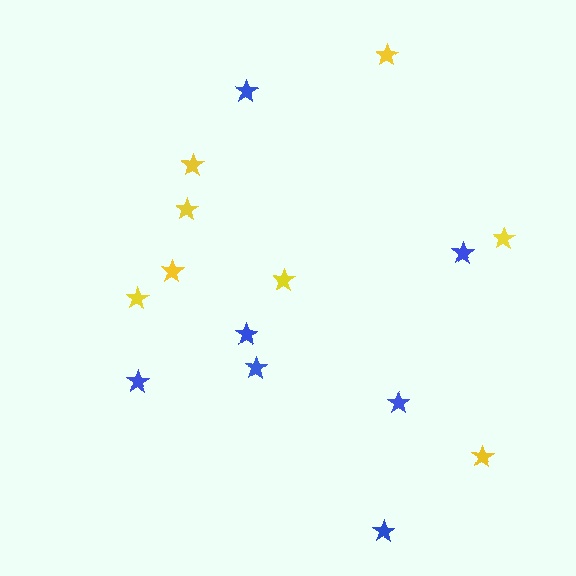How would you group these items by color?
There are 2 groups: one group of yellow stars (8) and one group of blue stars (7).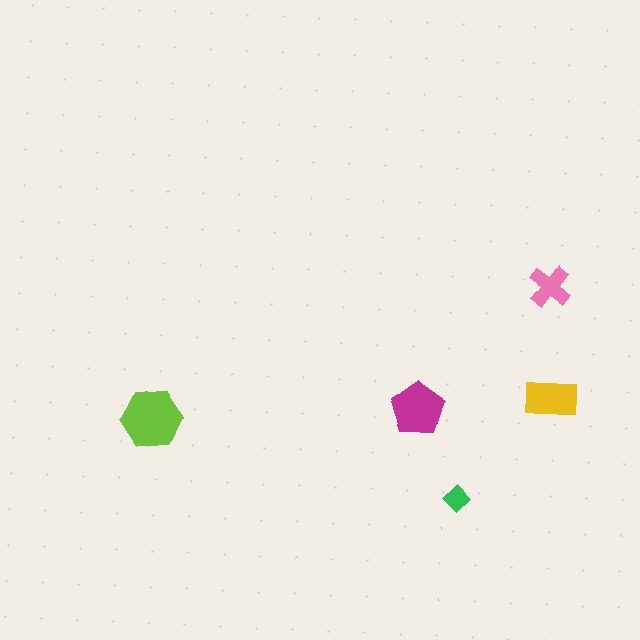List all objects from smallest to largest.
The green diamond, the pink cross, the yellow rectangle, the magenta pentagon, the lime hexagon.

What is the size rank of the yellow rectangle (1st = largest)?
3rd.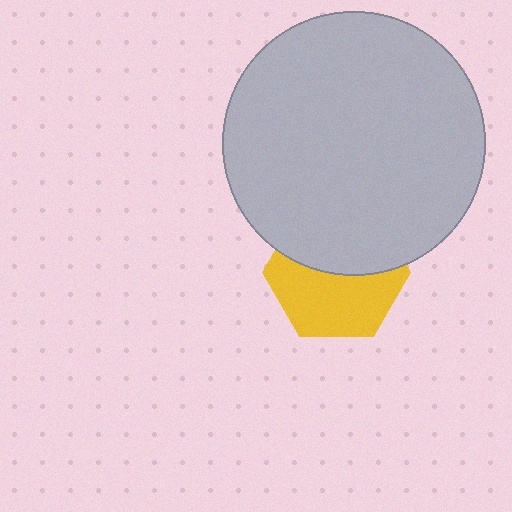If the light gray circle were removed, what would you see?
You would see the complete yellow hexagon.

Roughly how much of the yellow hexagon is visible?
About half of it is visible (roughly 54%).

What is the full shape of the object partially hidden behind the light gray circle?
The partially hidden object is a yellow hexagon.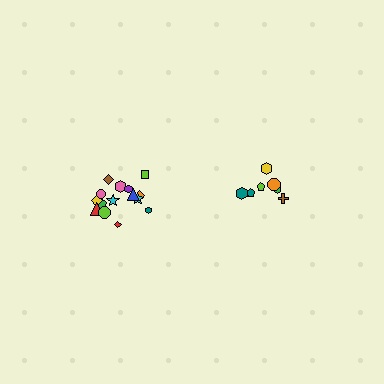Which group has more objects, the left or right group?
The left group.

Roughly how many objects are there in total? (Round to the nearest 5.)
Roughly 20 objects in total.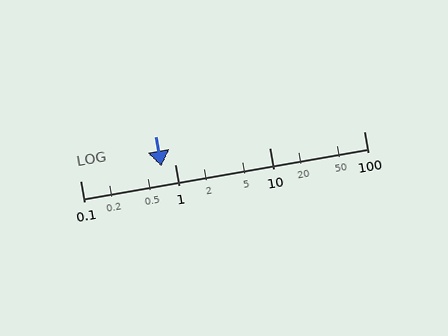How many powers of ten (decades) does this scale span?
The scale spans 3 decades, from 0.1 to 100.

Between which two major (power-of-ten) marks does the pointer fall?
The pointer is between 0.1 and 1.